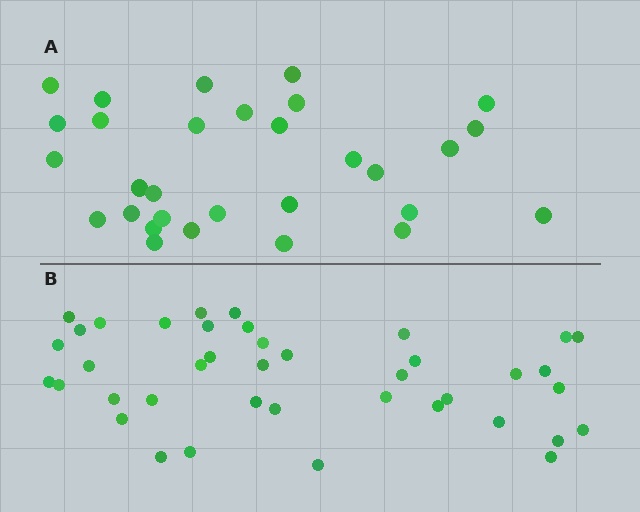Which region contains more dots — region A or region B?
Region B (the bottom region) has more dots.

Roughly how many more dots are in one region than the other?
Region B has roughly 10 or so more dots than region A.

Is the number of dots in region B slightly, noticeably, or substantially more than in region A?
Region B has noticeably more, but not dramatically so. The ratio is roughly 1.3 to 1.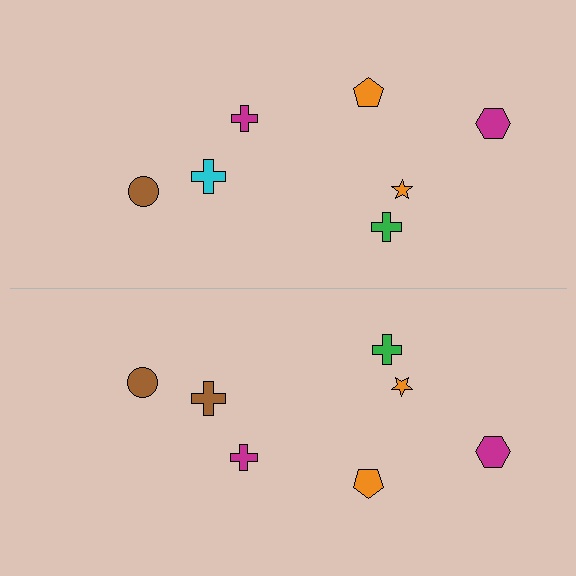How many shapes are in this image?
There are 14 shapes in this image.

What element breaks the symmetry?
The brown cross on the bottom side breaks the symmetry — its mirror counterpart is cyan.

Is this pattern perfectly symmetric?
No, the pattern is not perfectly symmetric. The brown cross on the bottom side breaks the symmetry — its mirror counterpart is cyan.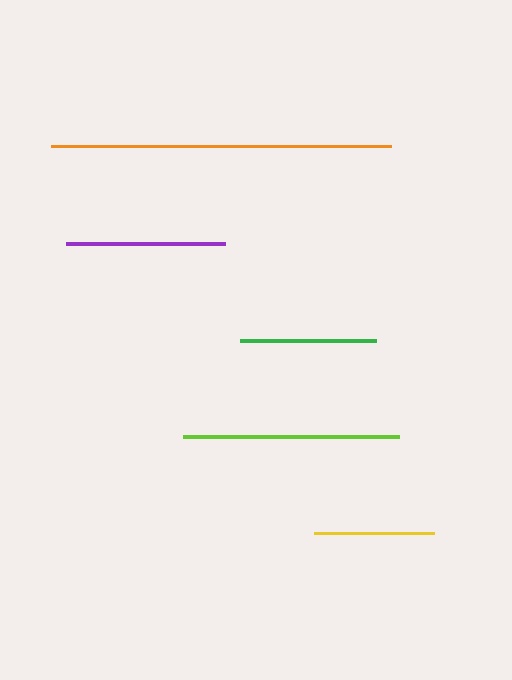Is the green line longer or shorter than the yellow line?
The green line is longer than the yellow line.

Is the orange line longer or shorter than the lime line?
The orange line is longer than the lime line.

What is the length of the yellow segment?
The yellow segment is approximately 121 pixels long.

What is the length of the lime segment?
The lime segment is approximately 215 pixels long.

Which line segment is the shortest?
The yellow line is the shortest at approximately 121 pixels.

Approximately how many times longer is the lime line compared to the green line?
The lime line is approximately 1.6 times the length of the green line.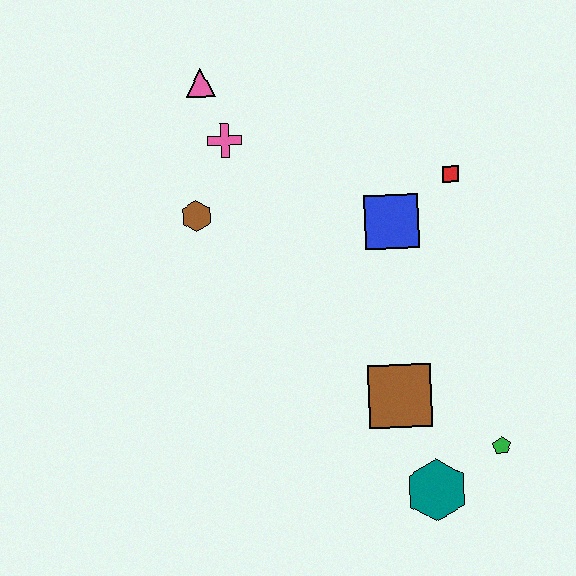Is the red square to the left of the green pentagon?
Yes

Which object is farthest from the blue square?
The teal hexagon is farthest from the blue square.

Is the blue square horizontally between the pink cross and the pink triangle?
No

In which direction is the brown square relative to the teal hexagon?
The brown square is above the teal hexagon.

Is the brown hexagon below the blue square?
No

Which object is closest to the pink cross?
The pink triangle is closest to the pink cross.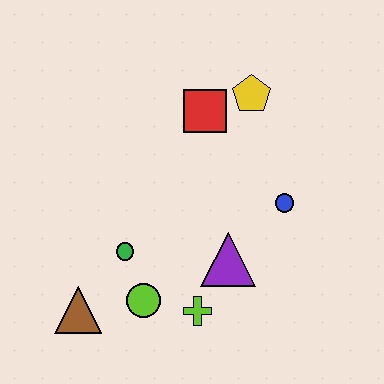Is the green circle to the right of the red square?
No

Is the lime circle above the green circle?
No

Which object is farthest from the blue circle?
The brown triangle is farthest from the blue circle.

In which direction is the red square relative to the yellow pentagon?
The red square is to the left of the yellow pentagon.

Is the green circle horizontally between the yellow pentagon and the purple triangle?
No